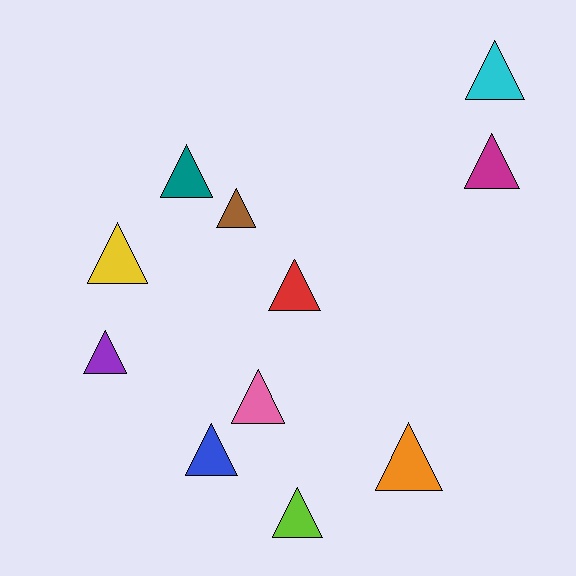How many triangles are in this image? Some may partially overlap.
There are 11 triangles.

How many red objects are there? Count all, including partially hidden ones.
There is 1 red object.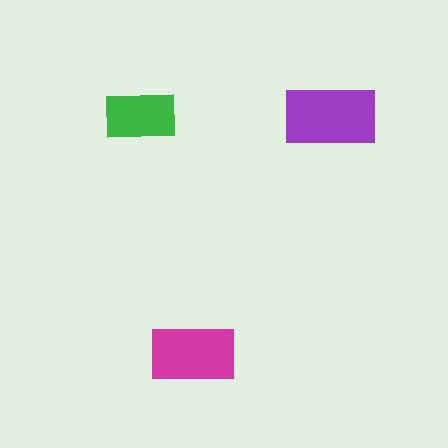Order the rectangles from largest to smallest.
the purple one, the magenta one, the green one.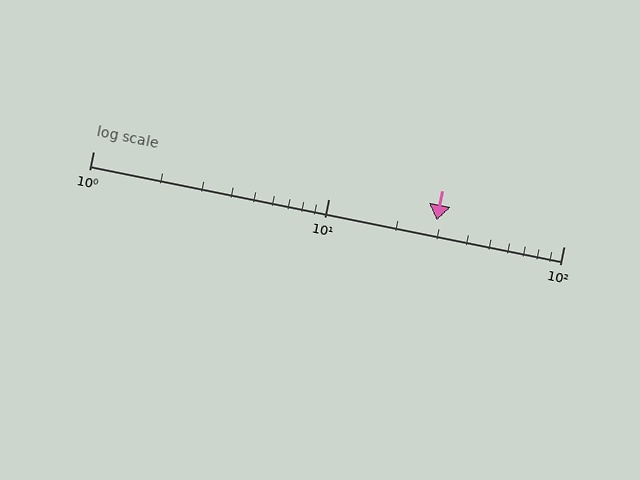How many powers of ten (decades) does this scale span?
The scale spans 2 decades, from 1 to 100.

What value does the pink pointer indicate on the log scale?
The pointer indicates approximately 29.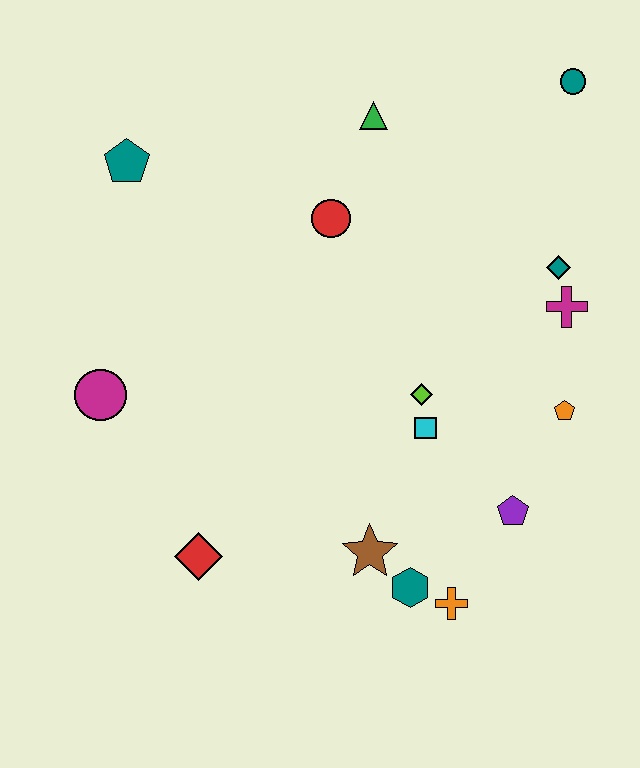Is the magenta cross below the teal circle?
Yes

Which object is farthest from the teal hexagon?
The teal circle is farthest from the teal hexagon.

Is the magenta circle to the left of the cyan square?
Yes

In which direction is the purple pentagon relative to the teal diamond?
The purple pentagon is below the teal diamond.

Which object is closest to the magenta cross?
The teal diamond is closest to the magenta cross.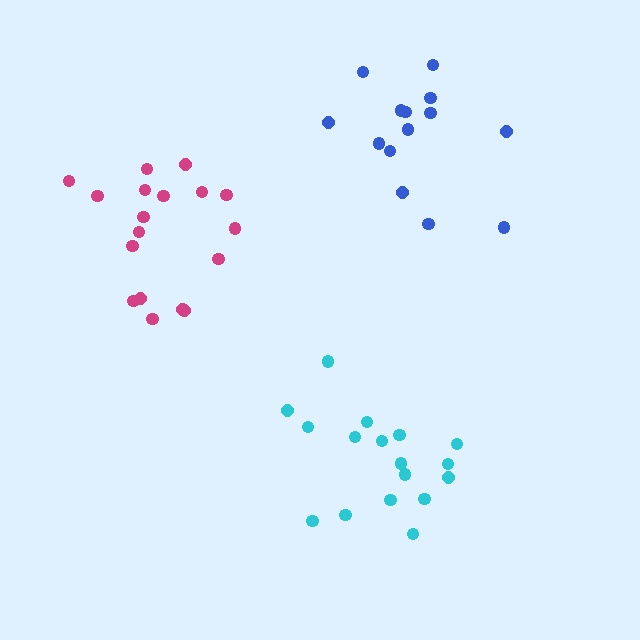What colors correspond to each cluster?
The clusters are colored: cyan, magenta, blue.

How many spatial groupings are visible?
There are 3 spatial groupings.